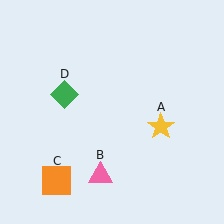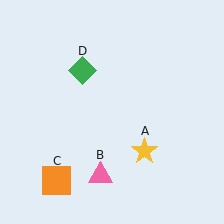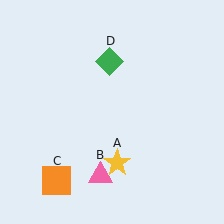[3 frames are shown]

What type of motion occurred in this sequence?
The yellow star (object A), green diamond (object D) rotated clockwise around the center of the scene.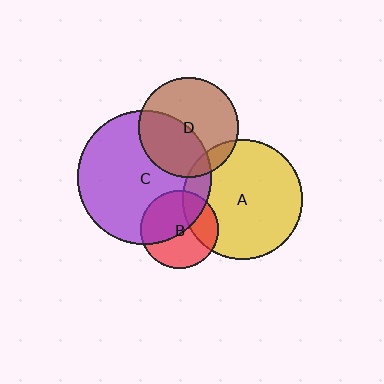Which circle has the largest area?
Circle C (purple).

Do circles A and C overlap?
Yes.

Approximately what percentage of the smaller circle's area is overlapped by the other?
Approximately 15%.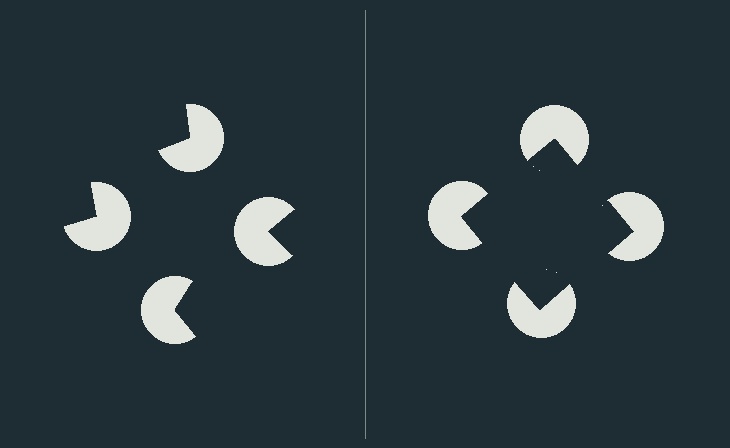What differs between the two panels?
The pac-man discs are positioned identically on both sides; only the wedge orientations differ. On the right they align to a square; on the left they are misaligned.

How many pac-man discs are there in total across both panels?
8 — 4 on each side.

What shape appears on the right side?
An illusory square.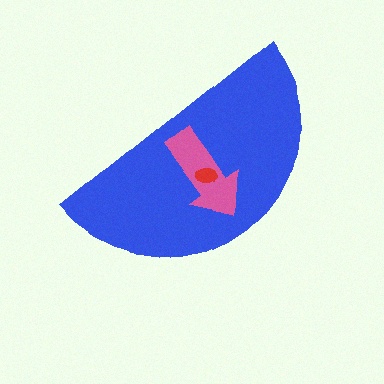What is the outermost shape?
The blue semicircle.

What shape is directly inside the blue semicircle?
The pink arrow.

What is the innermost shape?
The red ellipse.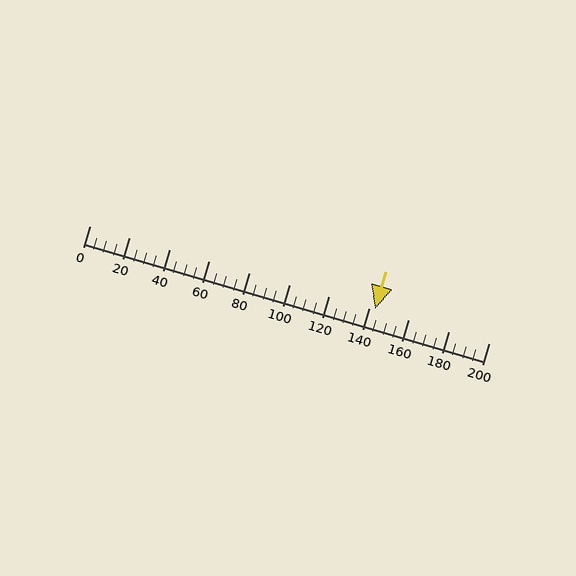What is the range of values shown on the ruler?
The ruler shows values from 0 to 200.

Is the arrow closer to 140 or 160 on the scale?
The arrow is closer to 140.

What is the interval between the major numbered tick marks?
The major tick marks are spaced 20 units apart.